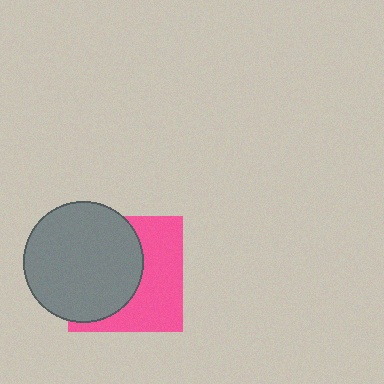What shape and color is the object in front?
The object in front is a gray circle.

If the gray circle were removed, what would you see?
You would see the complete pink square.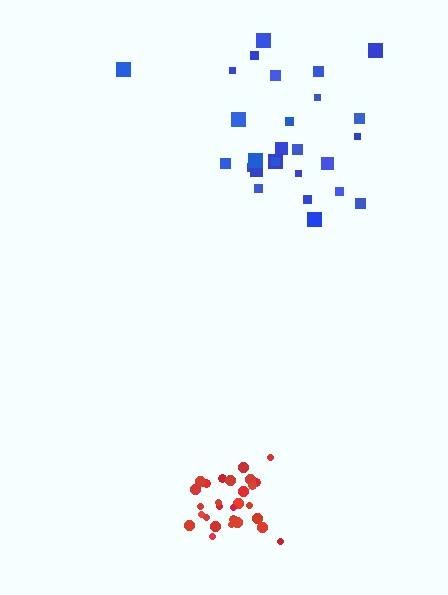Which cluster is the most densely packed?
Red.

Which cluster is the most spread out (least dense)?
Blue.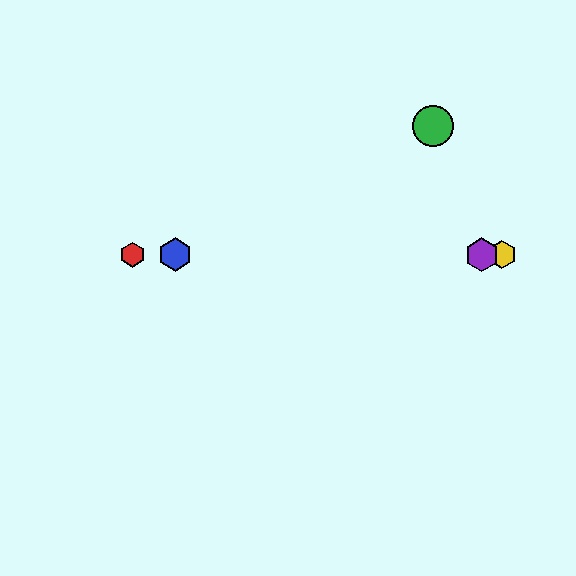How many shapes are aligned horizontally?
4 shapes (the red hexagon, the blue hexagon, the yellow hexagon, the purple hexagon) are aligned horizontally.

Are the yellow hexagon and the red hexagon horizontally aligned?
Yes, both are at y≈255.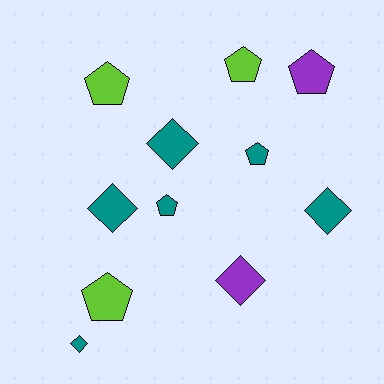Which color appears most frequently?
Teal, with 6 objects.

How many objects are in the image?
There are 11 objects.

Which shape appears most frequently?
Pentagon, with 6 objects.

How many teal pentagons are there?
There are 2 teal pentagons.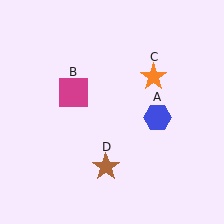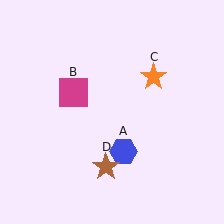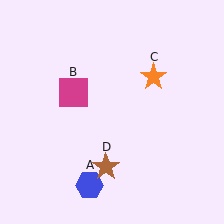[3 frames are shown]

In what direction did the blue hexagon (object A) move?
The blue hexagon (object A) moved down and to the left.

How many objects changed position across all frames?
1 object changed position: blue hexagon (object A).